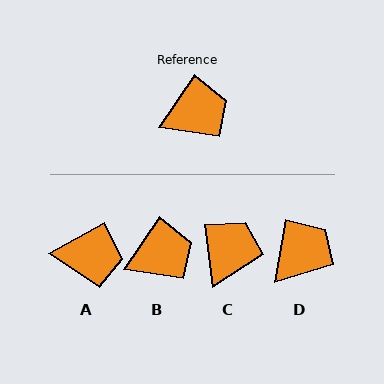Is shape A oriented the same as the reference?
No, it is off by about 27 degrees.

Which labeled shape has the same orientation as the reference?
B.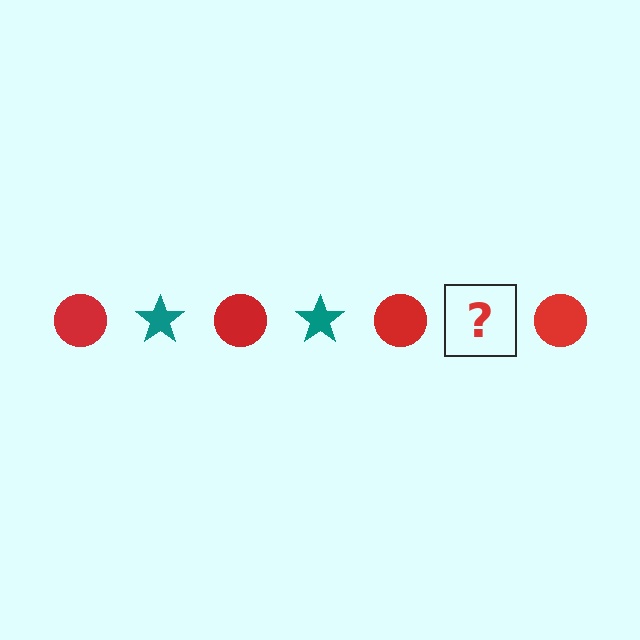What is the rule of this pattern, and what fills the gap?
The rule is that the pattern alternates between red circle and teal star. The gap should be filled with a teal star.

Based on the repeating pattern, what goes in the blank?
The blank should be a teal star.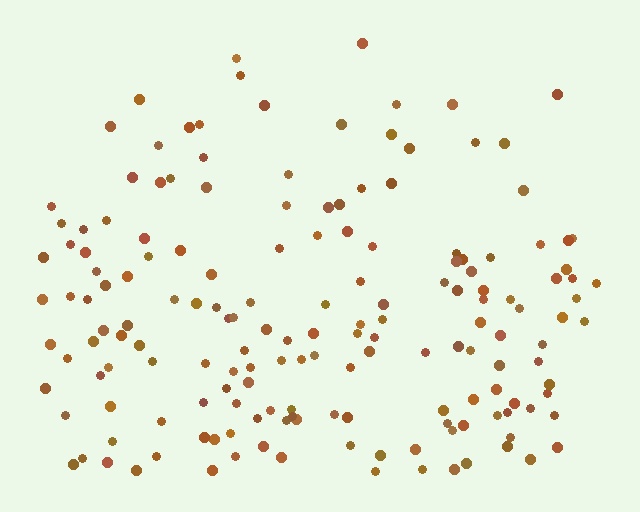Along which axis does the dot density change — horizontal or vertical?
Vertical.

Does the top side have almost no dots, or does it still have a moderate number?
Still a moderate number, just noticeably fewer than the bottom.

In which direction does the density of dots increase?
From top to bottom, with the bottom side densest.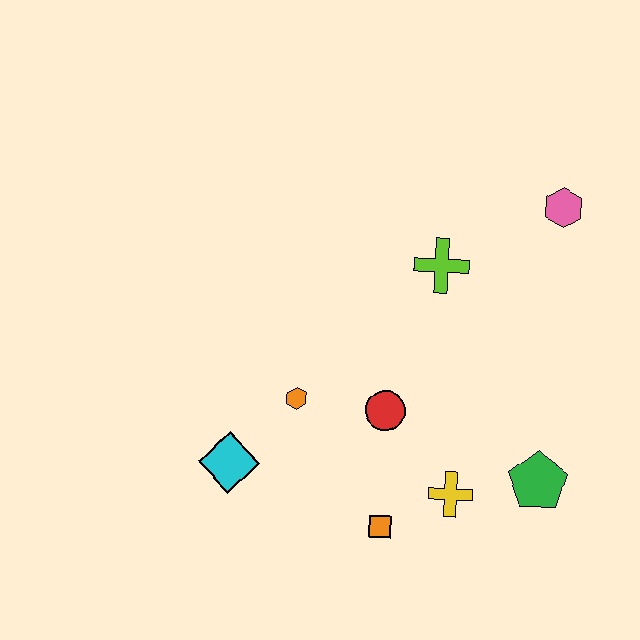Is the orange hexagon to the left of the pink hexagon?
Yes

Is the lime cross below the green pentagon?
No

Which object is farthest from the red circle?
The pink hexagon is farthest from the red circle.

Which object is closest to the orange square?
The yellow cross is closest to the orange square.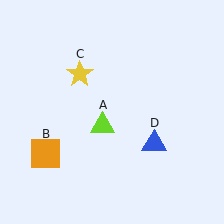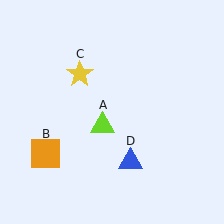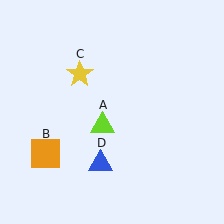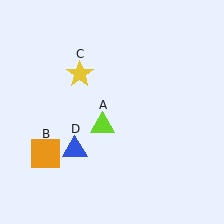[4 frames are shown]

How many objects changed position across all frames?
1 object changed position: blue triangle (object D).